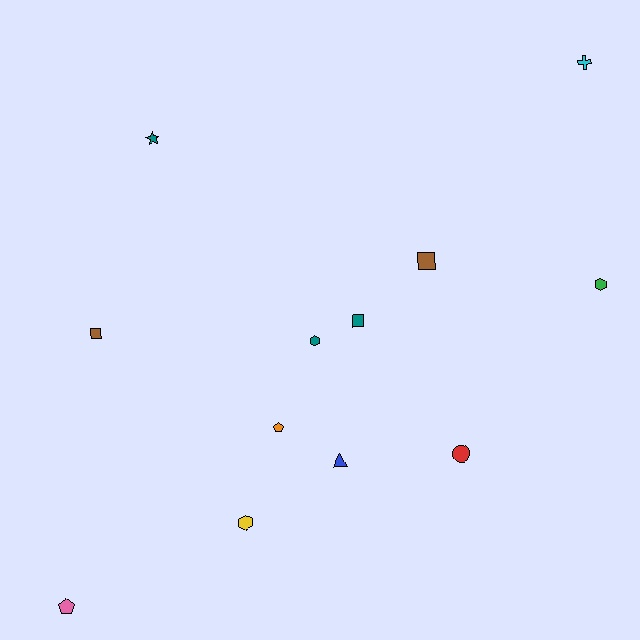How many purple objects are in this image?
There are no purple objects.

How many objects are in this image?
There are 12 objects.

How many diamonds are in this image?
There are no diamonds.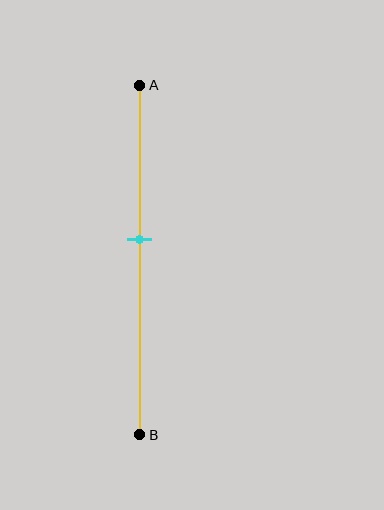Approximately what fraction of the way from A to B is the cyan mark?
The cyan mark is approximately 45% of the way from A to B.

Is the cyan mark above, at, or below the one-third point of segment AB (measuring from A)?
The cyan mark is below the one-third point of segment AB.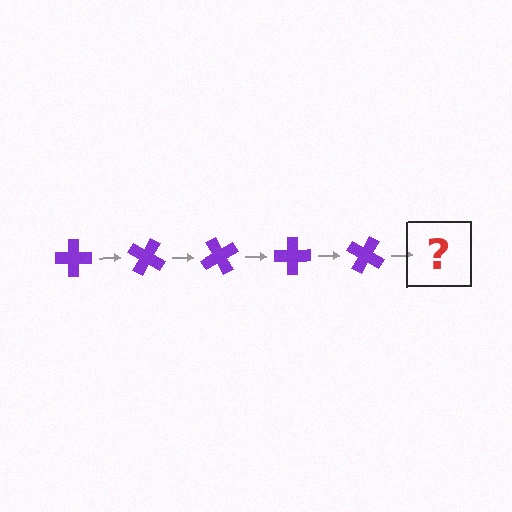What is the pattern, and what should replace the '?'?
The pattern is that the cross rotates 30 degrees each step. The '?' should be a purple cross rotated 150 degrees.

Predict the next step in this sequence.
The next step is a purple cross rotated 150 degrees.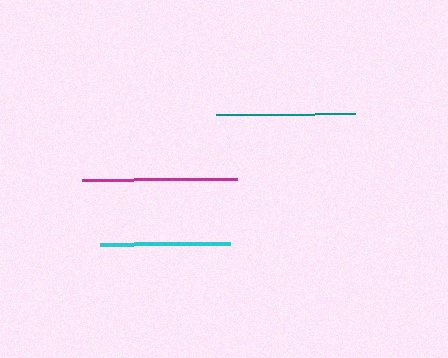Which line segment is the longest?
The magenta line is the longest at approximately 155 pixels.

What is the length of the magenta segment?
The magenta segment is approximately 155 pixels long.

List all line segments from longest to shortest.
From longest to shortest: magenta, teal, cyan.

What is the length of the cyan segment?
The cyan segment is approximately 130 pixels long.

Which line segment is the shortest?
The cyan line is the shortest at approximately 130 pixels.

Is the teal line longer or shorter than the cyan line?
The teal line is longer than the cyan line.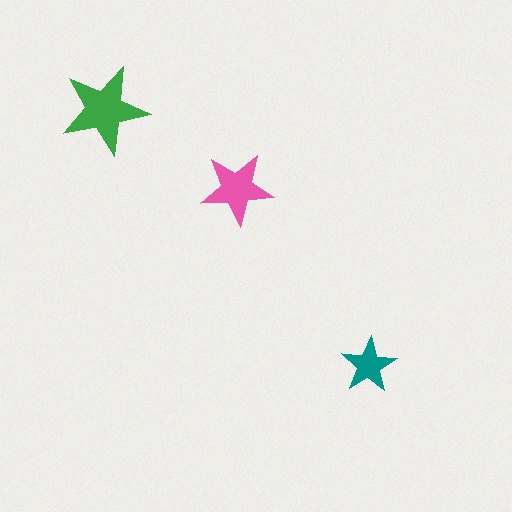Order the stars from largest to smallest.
the green one, the pink one, the teal one.